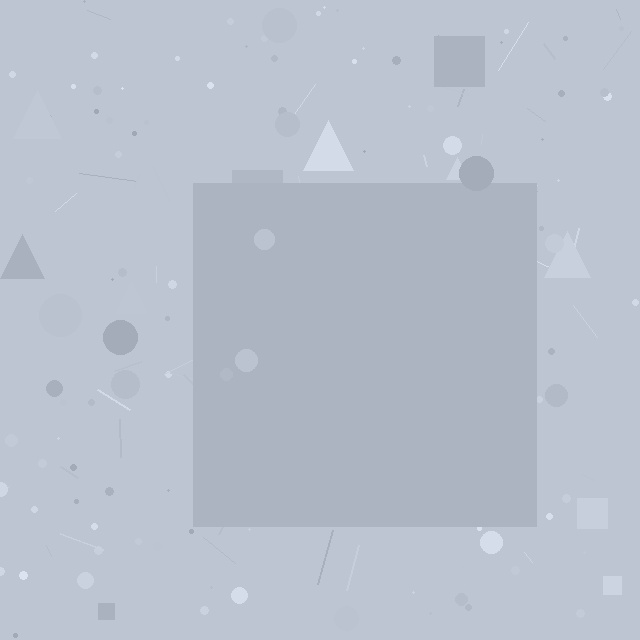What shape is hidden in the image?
A square is hidden in the image.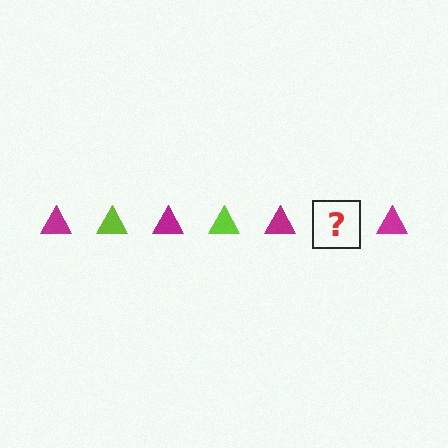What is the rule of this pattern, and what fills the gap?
The rule is that the pattern cycles through magenta, lime triangles. The gap should be filled with a lime triangle.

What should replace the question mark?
The question mark should be replaced with a lime triangle.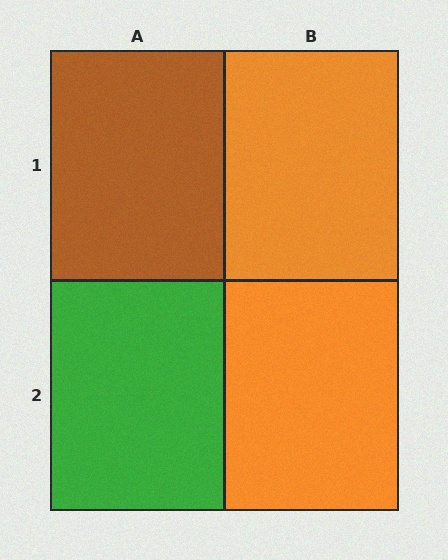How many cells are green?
1 cell is green.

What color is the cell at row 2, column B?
Orange.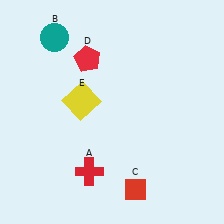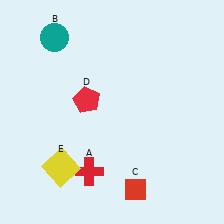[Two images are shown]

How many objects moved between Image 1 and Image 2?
2 objects moved between the two images.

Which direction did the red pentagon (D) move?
The red pentagon (D) moved down.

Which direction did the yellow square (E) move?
The yellow square (E) moved down.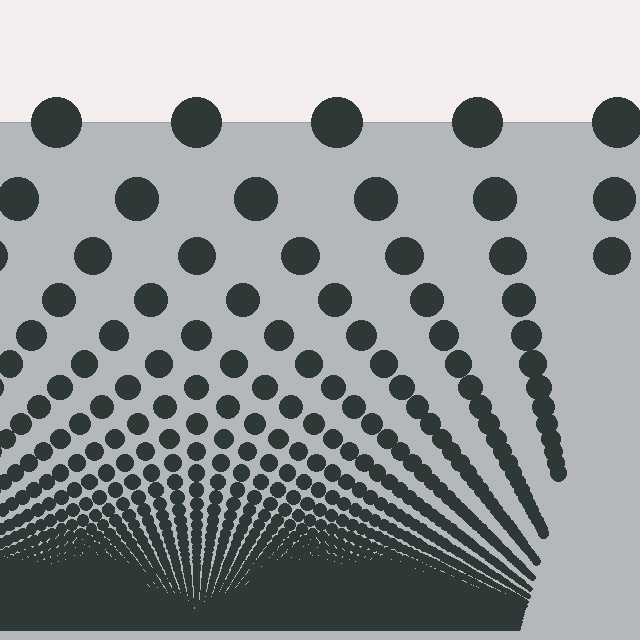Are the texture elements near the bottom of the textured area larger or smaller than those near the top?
Smaller. The gradient is inverted — elements near the bottom are smaller and denser.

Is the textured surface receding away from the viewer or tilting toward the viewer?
The surface appears to tilt toward the viewer. Texture elements get larger and sparser toward the top.